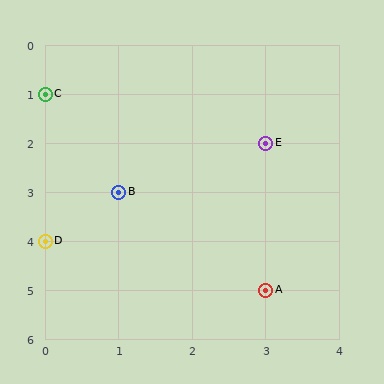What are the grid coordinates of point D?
Point D is at grid coordinates (0, 4).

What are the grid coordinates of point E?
Point E is at grid coordinates (3, 2).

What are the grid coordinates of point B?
Point B is at grid coordinates (1, 3).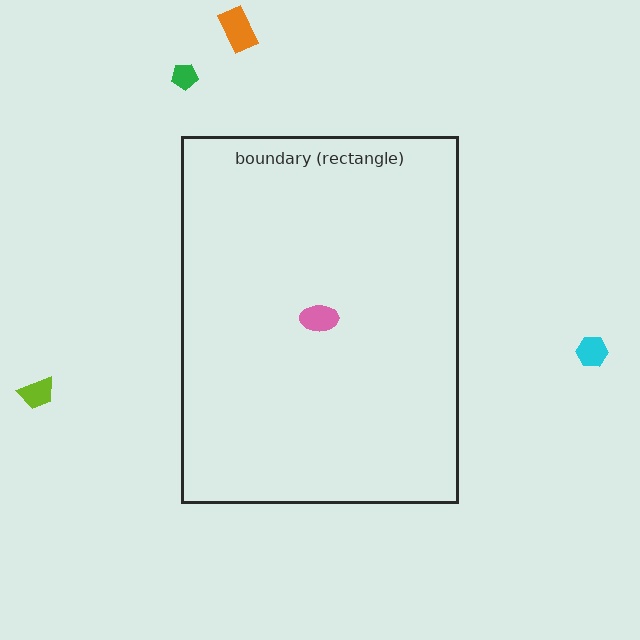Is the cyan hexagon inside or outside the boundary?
Outside.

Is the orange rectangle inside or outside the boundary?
Outside.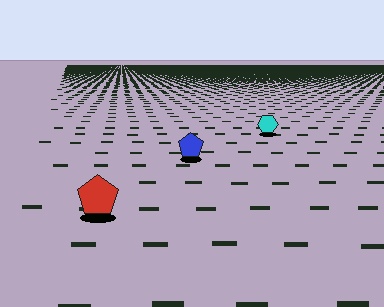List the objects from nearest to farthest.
From nearest to farthest: the red pentagon, the blue pentagon, the cyan hexagon.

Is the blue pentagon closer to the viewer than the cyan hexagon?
Yes. The blue pentagon is closer — you can tell from the texture gradient: the ground texture is coarser near it.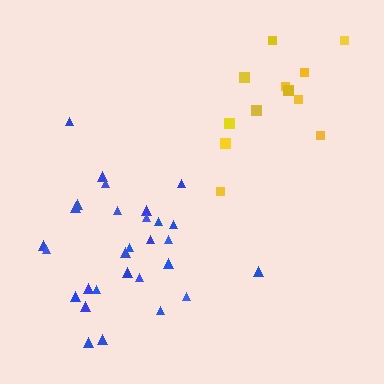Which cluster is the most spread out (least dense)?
Yellow.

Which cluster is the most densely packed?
Blue.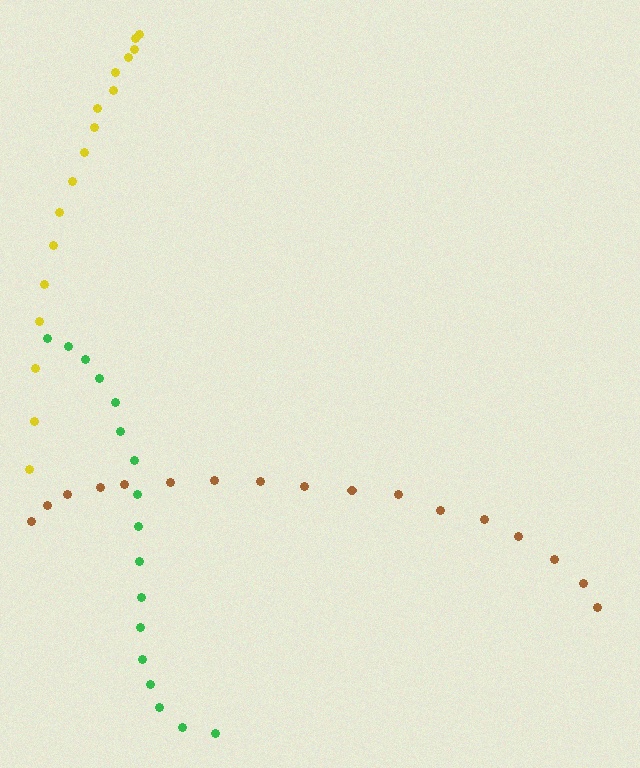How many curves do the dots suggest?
There are 3 distinct paths.